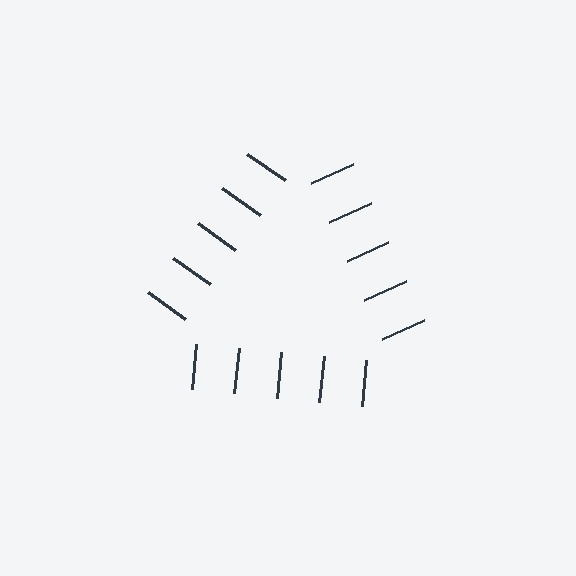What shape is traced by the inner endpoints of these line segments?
An illusory triangle — the line segments terminate on its edges but no continuous stroke is drawn.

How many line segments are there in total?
15 — 5 along each of the 3 edges.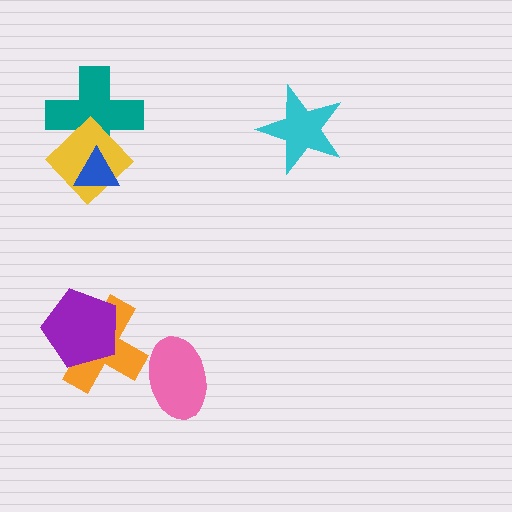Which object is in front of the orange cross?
The purple pentagon is in front of the orange cross.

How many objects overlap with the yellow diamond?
2 objects overlap with the yellow diamond.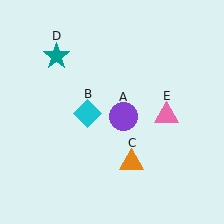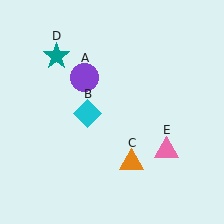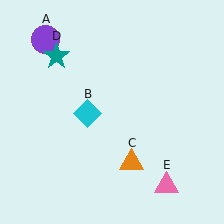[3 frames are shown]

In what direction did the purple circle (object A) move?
The purple circle (object A) moved up and to the left.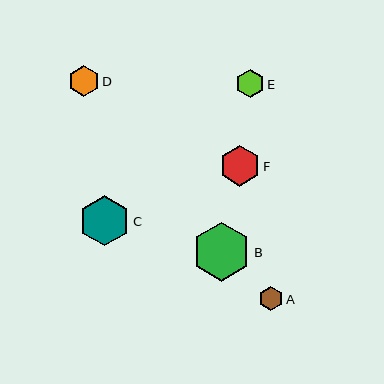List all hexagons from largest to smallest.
From largest to smallest: B, C, F, D, E, A.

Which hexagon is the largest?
Hexagon B is the largest with a size of approximately 59 pixels.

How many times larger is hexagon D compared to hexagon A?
Hexagon D is approximately 1.3 times the size of hexagon A.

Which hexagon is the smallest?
Hexagon A is the smallest with a size of approximately 24 pixels.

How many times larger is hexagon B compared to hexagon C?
Hexagon B is approximately 1.2 times the size of hexagon C.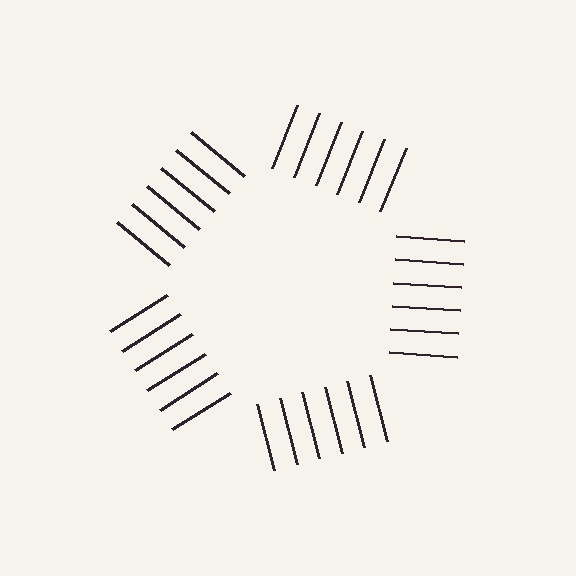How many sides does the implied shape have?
5 sides — the line-ends trace a pentagon.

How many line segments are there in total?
30 — 6 along each of the 5 edges.